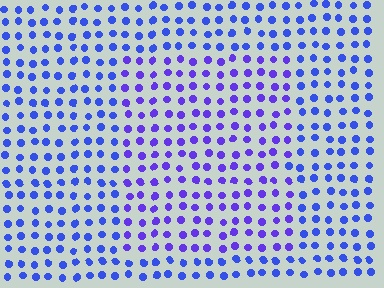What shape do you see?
I see a rectangle.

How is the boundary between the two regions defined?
The boundary is defined purely by a slight shift in hue (about 26 degrees). Spacing, size, and orientation are identical on both sides.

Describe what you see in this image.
The image is filled with small blue elements in a uniform arrangement. A rectangle-shaped region is visible where the elements are tinted to a slightly different hue, forming a subtle color boundary.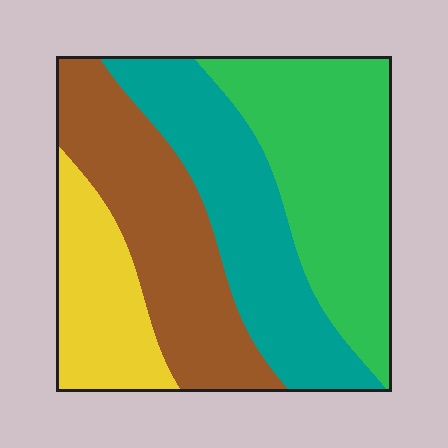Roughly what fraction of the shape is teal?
Teal takes up about one quarter (1/4) of the shape.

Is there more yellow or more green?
Green.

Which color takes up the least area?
Yellow, at roughly 15%.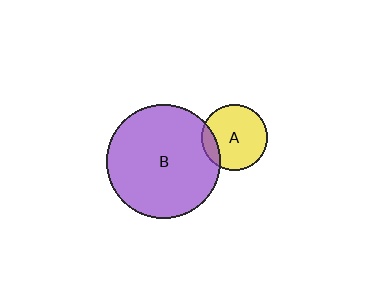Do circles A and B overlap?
Yes.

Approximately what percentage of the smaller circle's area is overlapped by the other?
Approximately 15%.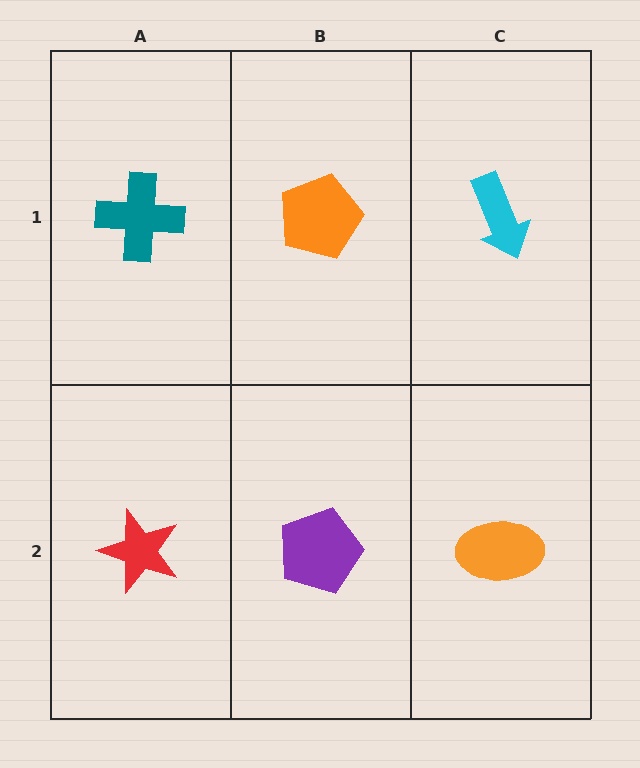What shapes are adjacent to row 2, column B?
An orange pentagon (row 1, column B), a red star (row 2, column A), an orange ellipse (row 2, column C).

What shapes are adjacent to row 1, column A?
A red star (row 2, column A), an orange pentagon (row 1, column B).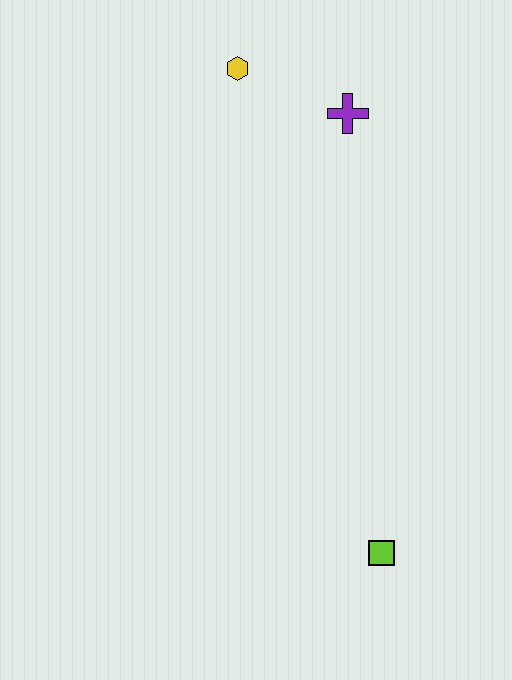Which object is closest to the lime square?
The purple cross is closest to the lime square.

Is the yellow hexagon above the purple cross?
Yes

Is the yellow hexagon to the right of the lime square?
No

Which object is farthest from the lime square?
The yellow hexagon is farthest from the lime square.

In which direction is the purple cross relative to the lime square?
The purple cross is above the lime square.